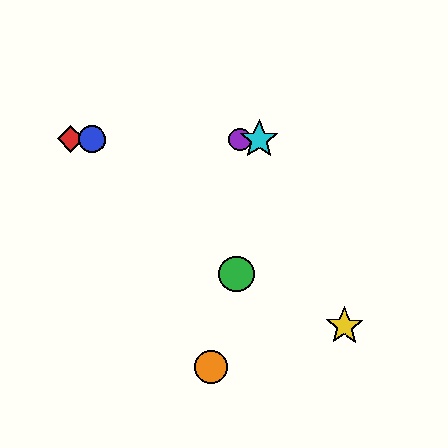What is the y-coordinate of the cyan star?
The cyan star is at y≈140.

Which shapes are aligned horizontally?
The red diamond, the blue circle, the purple circle, the cyan star are aligned horizontally.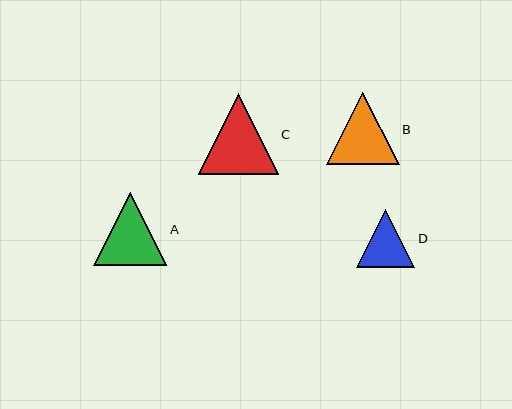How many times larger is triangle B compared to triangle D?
Triangle B is approximately 1.3 times the size of triangle D.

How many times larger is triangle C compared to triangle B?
Triangle C is approximately 1.1 times the size of triangle B.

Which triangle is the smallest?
Triangle D is the smallest with a size of approximately 58 pixels.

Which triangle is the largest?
Triangle C is the largest with a size of approximately 80 pixels.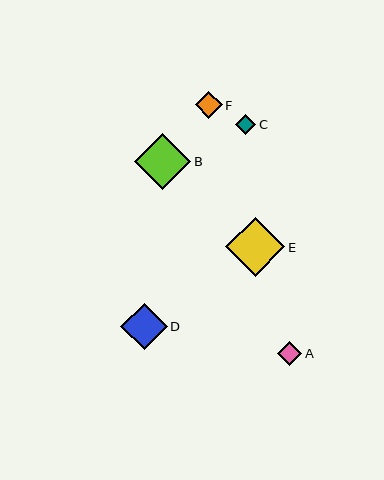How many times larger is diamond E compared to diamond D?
Diamond E is approximately 1.3 times the size of diamond D.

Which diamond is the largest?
Diamond E is the largest with a size of approximately 59 pixels.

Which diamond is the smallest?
Diamond C is the smallest with a size of approximately 20 pixels.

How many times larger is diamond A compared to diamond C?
Diamond A is approximately 1.2 times the size of diamond C.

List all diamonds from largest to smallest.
From largest to smallest: E, B, D, F, A, C.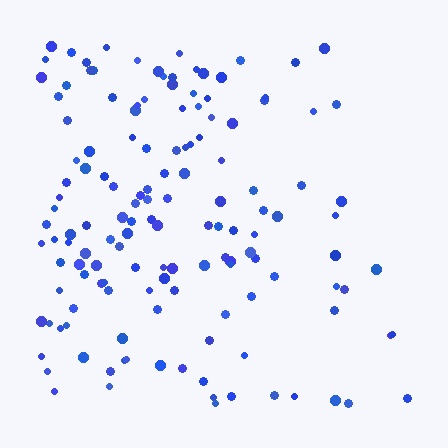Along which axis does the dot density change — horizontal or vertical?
Horizontal.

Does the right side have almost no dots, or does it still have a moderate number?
Still a moderate number, just noticeably fewer than the left.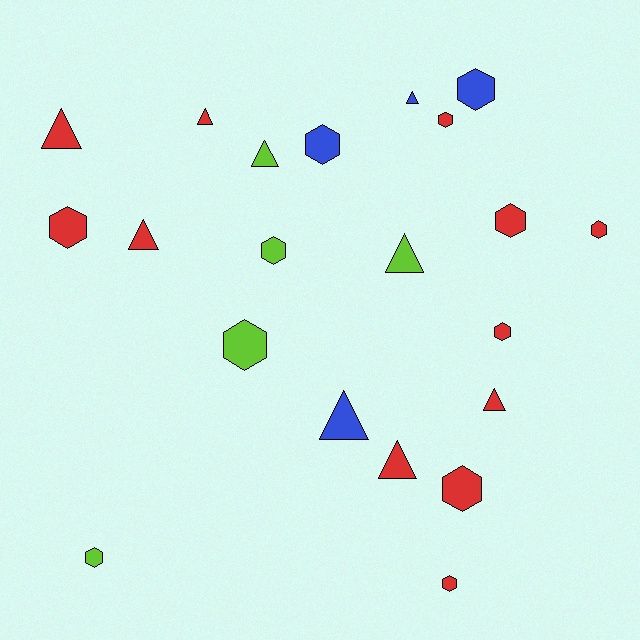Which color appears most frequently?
Red, with 12 objects.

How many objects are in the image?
There are 21 objects.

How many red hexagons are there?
There are 7 red hexagons.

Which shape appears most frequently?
Hexagon, with 12 objects.